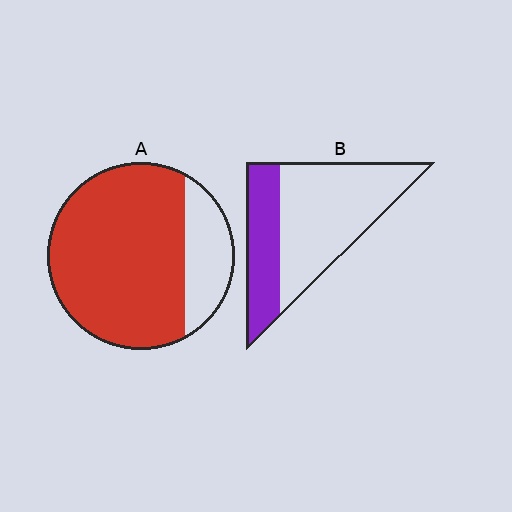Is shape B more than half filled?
No.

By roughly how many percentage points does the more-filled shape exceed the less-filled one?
By roughly 45 percentage points (A over B).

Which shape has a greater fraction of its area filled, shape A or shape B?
Shape A.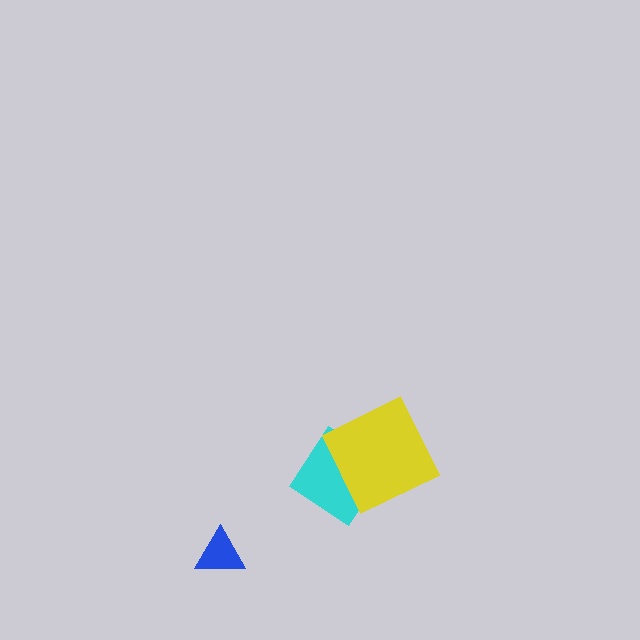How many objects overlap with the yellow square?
1 object overlaps with the yellow square.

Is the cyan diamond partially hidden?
Yes, it is partially covered by another shape.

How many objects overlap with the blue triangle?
0 objects overlap with the blue triangle.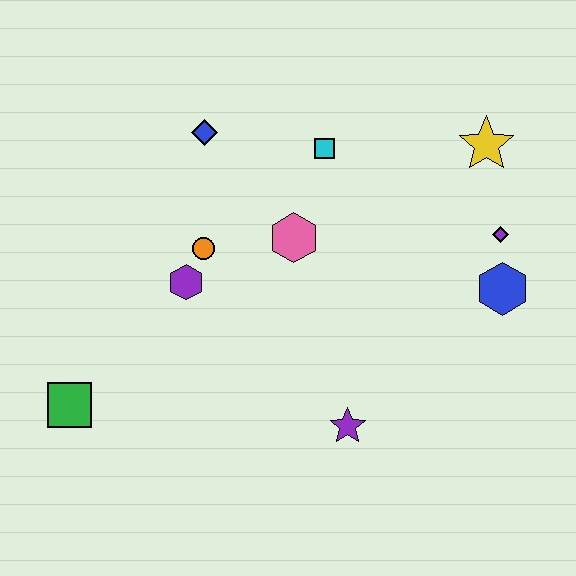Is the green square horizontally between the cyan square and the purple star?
No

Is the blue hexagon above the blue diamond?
No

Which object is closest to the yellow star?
The purple diamond is closest to the yellow star.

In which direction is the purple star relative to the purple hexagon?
The purple star is to the right of the purple hexagon.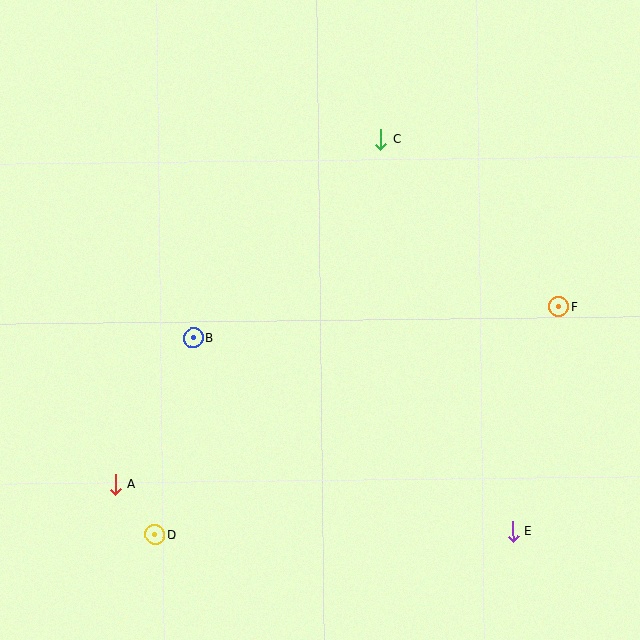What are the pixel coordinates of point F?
Point F is at (559, 307).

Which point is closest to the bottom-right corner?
Point E is closest to the bottom-right corner.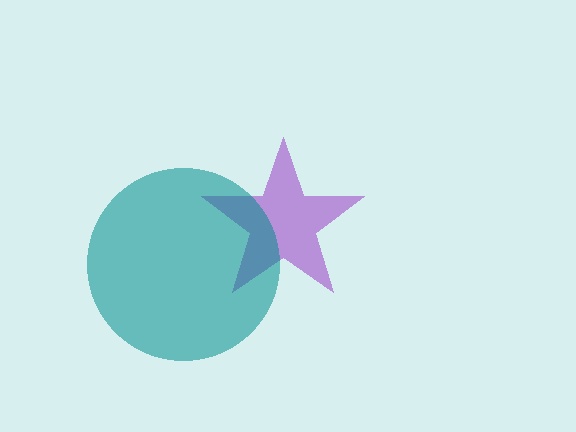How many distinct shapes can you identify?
There are 2 distinct shapes: a purple star, a teal circle.